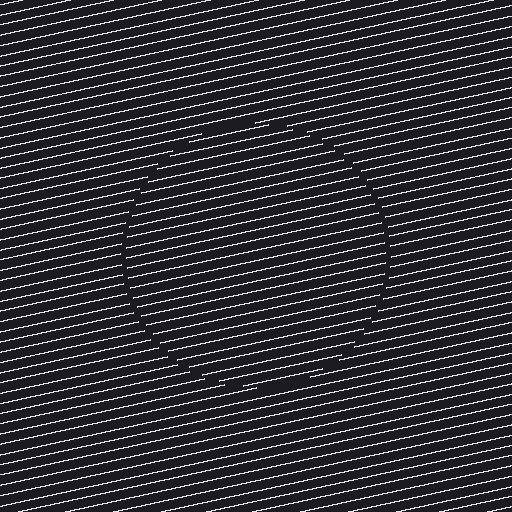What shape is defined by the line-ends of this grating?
An illusory circle. The interior of the shape contains the same grating, shifted by half a period — the contour is defined by the phase discontinuity where line-ends from the inner and outer gratings abut.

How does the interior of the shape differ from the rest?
The interior of the shape contains the same grating, shifted by half a period — the contour is defined by the phase discontinuity where line-ends from the inner and outer gratings abut.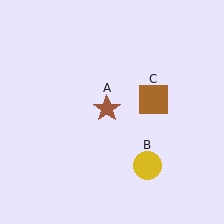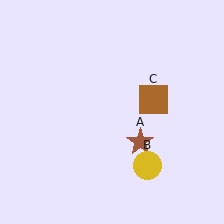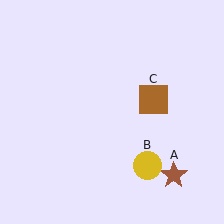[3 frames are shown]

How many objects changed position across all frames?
1 object changed position: brown star (object A).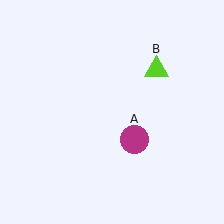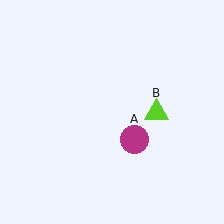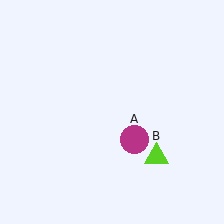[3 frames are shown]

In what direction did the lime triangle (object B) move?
The lime triangle (object B) moved down.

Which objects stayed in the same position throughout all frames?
Magenta circle (object A) remained stationary.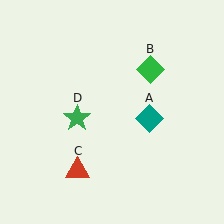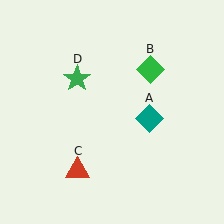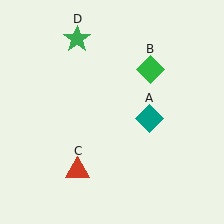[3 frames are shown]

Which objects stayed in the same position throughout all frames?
Teal diamond (object A) and green diamond (object B) and red triangle (object C) remained stationary.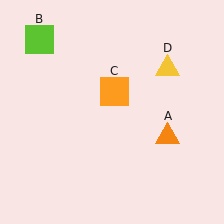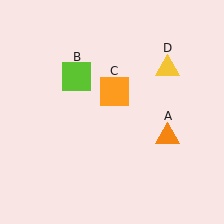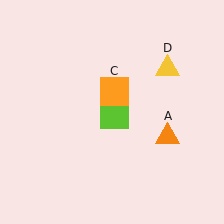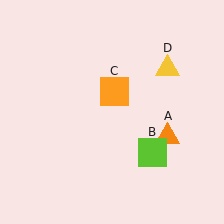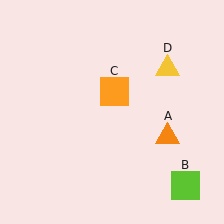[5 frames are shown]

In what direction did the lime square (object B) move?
The lime square (object B) moved down and to the right.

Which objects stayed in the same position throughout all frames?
Orange triangle (object A) and orange square (object C) and yellow triangle (object D) remained stationary.